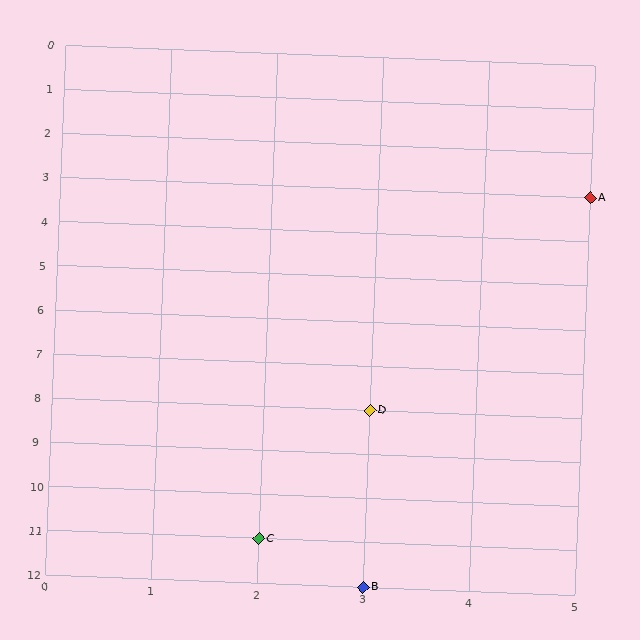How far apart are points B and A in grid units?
Points B and A are 2 columns and 9 rows apart (about 9.2 grid units diagonally).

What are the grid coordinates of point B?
Point B is at grid coordinates (3, 12).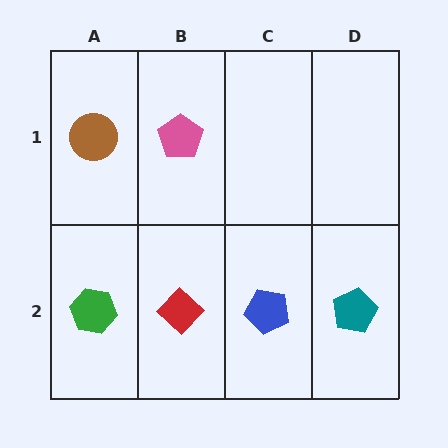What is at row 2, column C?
A blue pentagon.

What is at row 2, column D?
A teal pentagon.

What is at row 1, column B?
A pink pentagon.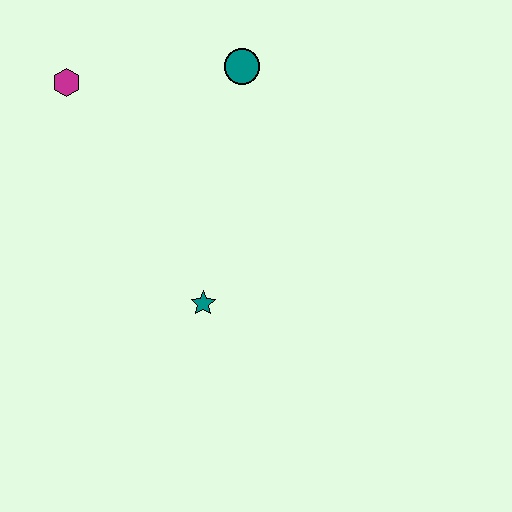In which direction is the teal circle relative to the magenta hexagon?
The teal circle is to the right of the magenta hexagon.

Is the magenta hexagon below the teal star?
No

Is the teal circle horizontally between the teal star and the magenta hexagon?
No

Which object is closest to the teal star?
The teal circle is closest to the teal star.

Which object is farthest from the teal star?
The magenta hexagon is farthest from the teal star.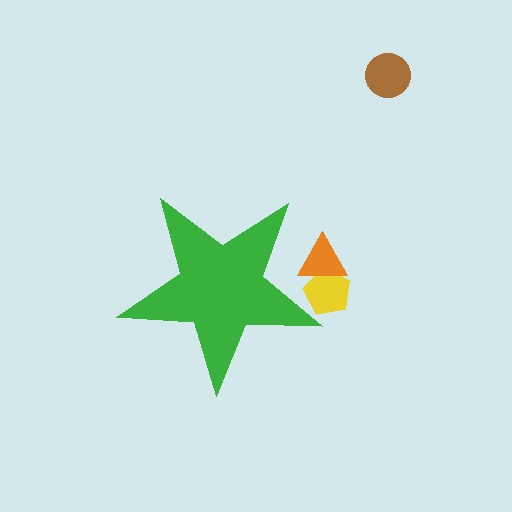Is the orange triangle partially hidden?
Yes, the orange triangle is partially hidden behind the green star.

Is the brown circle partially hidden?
No, the brown circle is fully visible.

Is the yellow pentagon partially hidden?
Yes, the yellow pentagon is partially hidden behind the green star.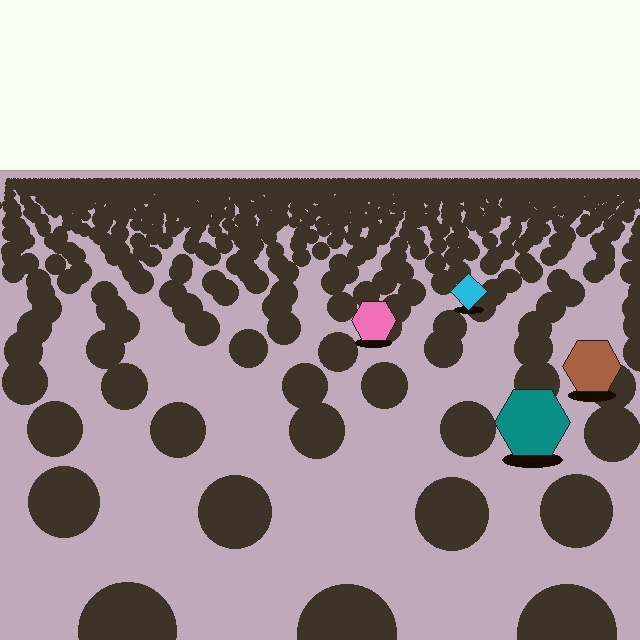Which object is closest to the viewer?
The teal hexagon is closest. The texture marks near it are larger and more spread out.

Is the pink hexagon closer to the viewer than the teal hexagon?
No. The teal hexagon is closer — you can tell from the texture gradient: the ground texture is coarser near it.